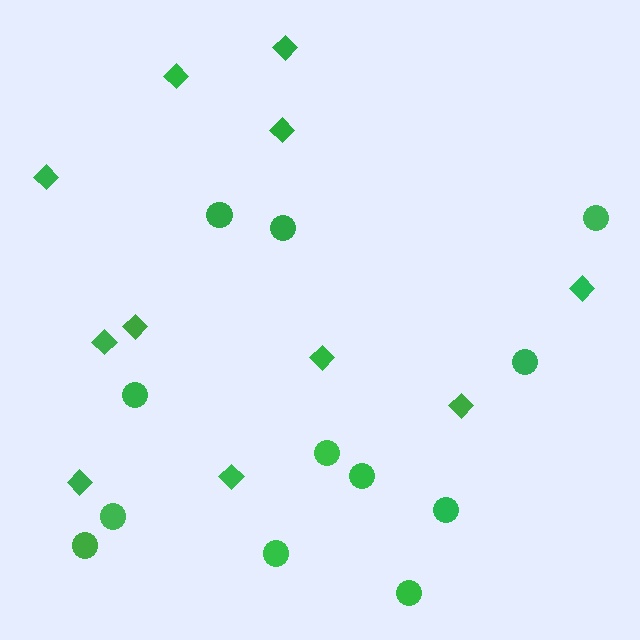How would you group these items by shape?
There are 2 groups: one group of diamonds (11) and one group of circles (12).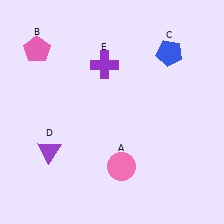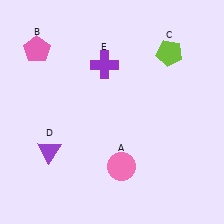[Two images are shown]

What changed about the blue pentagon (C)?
In Image 1, C is blue. In Image 2, it changed to lime.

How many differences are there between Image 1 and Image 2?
There is 1 difference between the two images.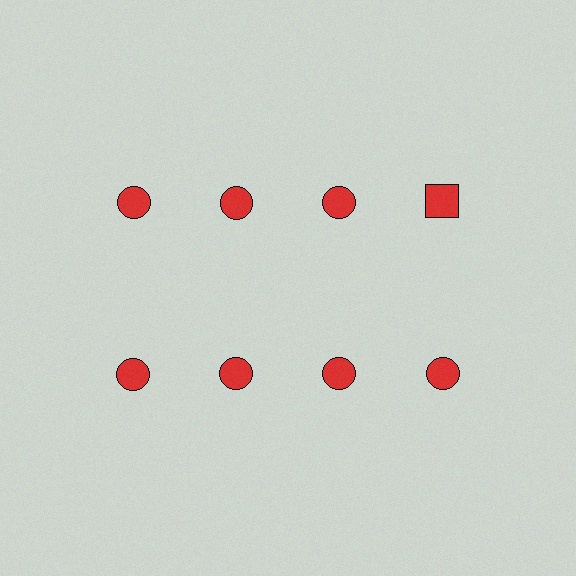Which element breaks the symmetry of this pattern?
The red square in the top row, second from right column breaks the symmetry. All other shapes are red circles.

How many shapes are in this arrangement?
There are 8 shapes arranged in a grid pattern.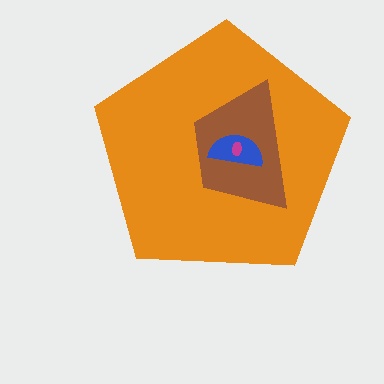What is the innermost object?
The magenta ellipse.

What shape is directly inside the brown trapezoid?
The blue semicircle.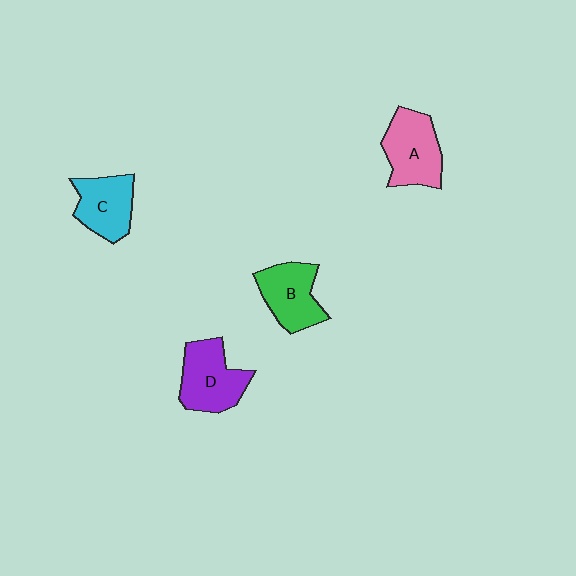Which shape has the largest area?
Shape D (purple).